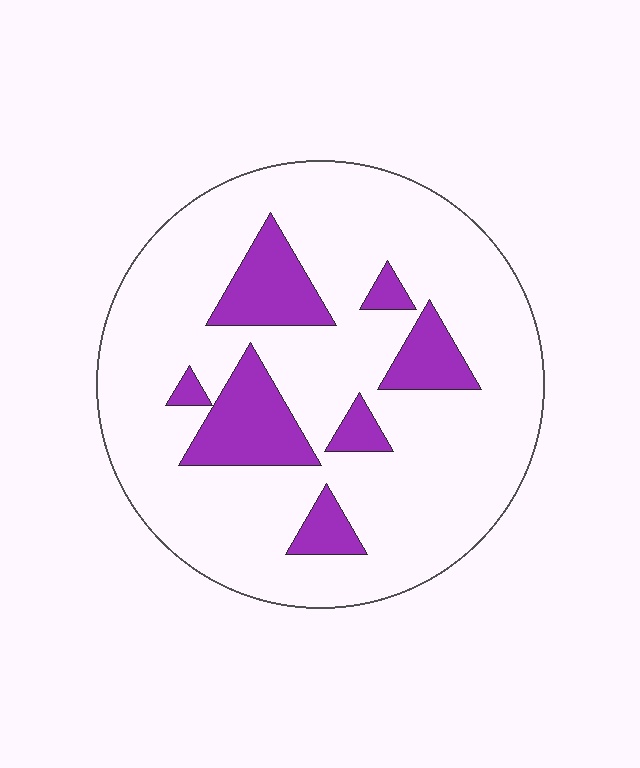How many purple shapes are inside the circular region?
7.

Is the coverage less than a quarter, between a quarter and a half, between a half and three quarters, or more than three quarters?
Less than a quarter.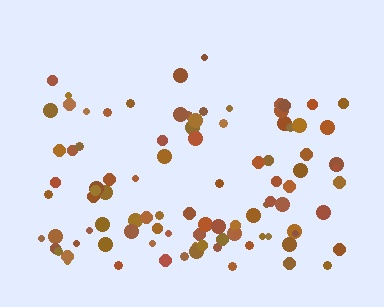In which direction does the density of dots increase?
From top to bottom, with the bottom side densest.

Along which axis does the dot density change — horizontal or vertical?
Vertical.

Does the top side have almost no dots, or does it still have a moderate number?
Still a moderate number, just noticeably fewer than the bottom.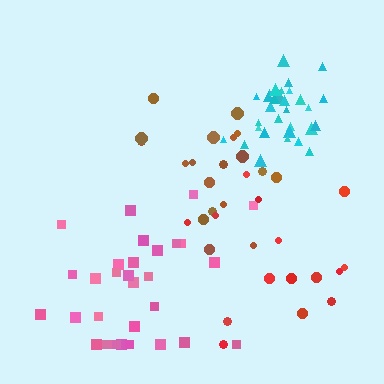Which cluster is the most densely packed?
Cyan.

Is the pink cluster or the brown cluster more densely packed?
Pink.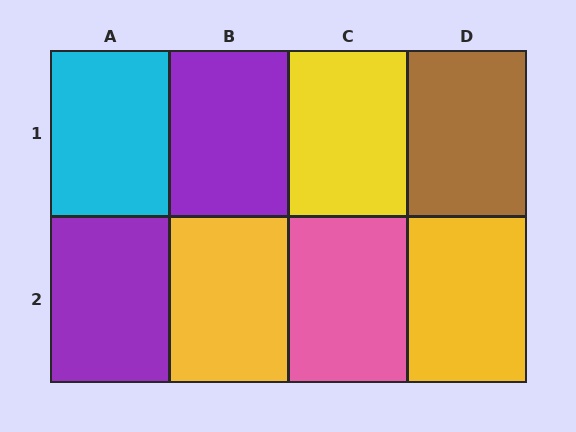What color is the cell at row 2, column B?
Yellow.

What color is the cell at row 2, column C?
Pink.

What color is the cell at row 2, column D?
Yellow.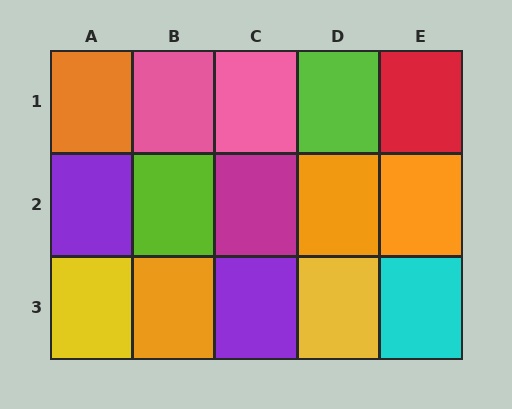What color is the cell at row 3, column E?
Cyan.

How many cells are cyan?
1 cell is cyan.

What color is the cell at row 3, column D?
Yellow.